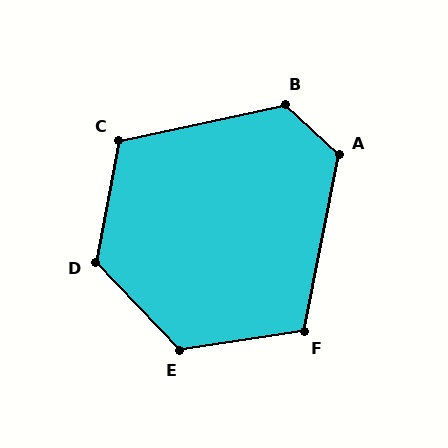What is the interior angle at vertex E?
Approximately 125 degrees (obtuse).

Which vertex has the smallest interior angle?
F, at approximately 110 degrees.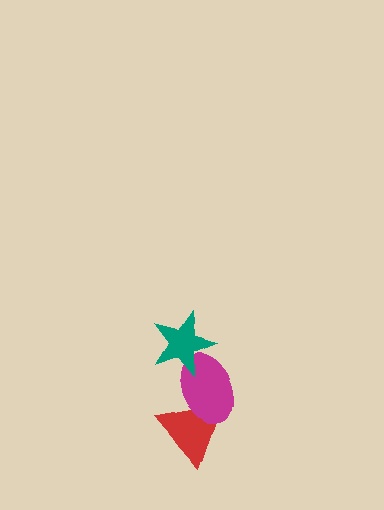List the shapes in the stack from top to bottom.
From top to bottom: the teal star, the magenta ellipse, the red triangle.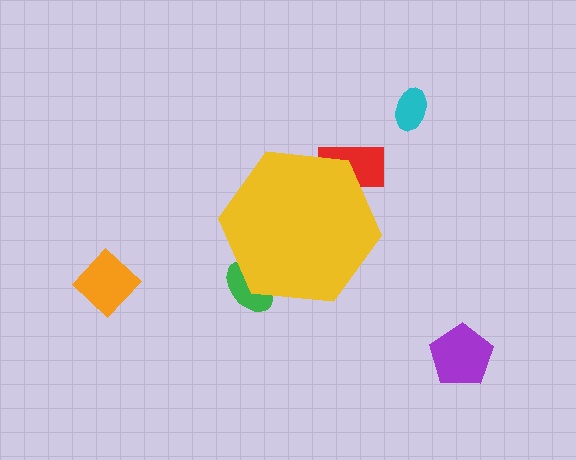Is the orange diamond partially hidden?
No, the orange diamond is fully visible.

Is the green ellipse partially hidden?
Yes, the green ellipse is partially hidden behind the yellow hexagon.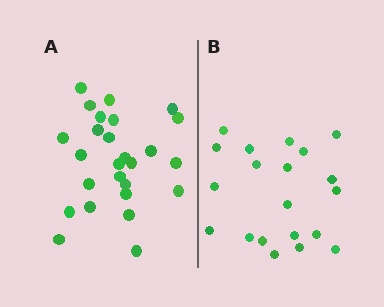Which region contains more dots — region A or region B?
Region A (the left region) has more dots.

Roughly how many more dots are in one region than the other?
Region A has about 6 more dots than region B.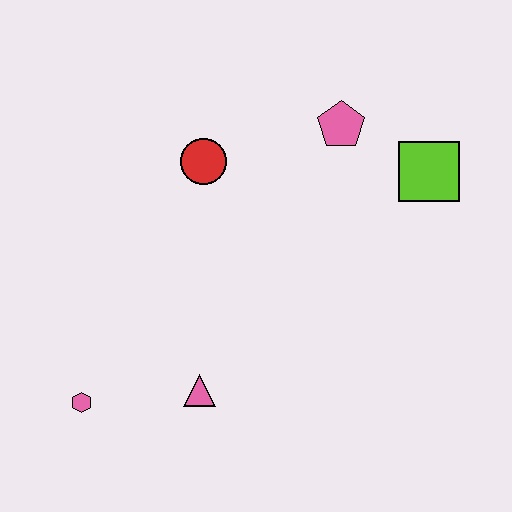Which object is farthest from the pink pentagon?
The pink hexagon is farthest from the pink pentagon.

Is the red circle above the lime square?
Yes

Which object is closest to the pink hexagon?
The pink triangle is closest to the pink hexagon.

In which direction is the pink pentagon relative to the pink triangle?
The pink pentagon is above the pink triangle.